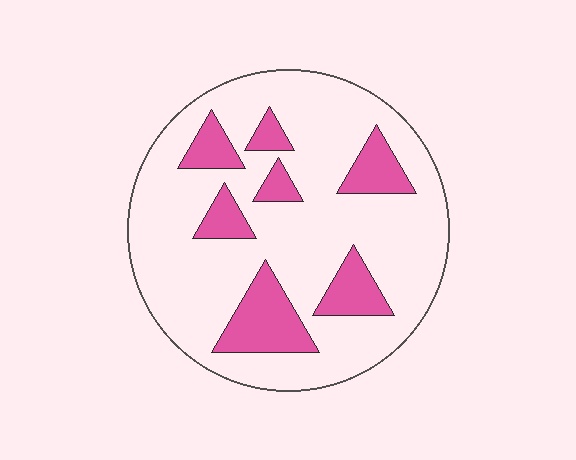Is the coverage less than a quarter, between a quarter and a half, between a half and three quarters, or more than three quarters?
Less than a quarter.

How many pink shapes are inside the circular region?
7.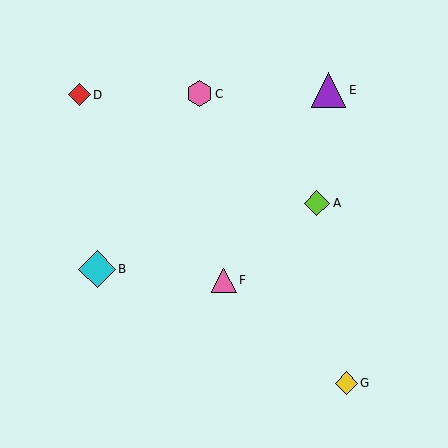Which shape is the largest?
The cyan diamond (labeled B) is the largest.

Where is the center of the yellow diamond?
The center of the yellow diamond is at (346, 383).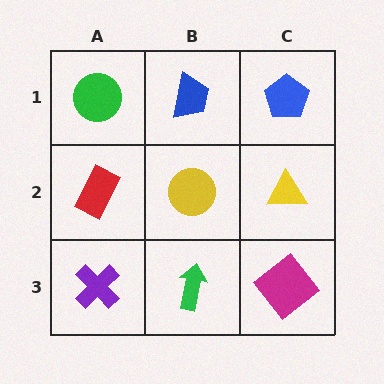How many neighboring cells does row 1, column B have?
3.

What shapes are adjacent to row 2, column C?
A blue pentagon (row 1, column C), a magenta diamond (row 3, column C), a yellow circle (row 2, column B).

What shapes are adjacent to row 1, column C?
A yellow triangle (row 2, column C), a blue trapezoid (row 1, column B).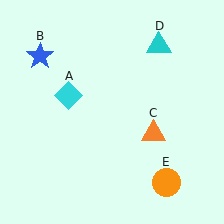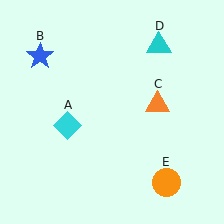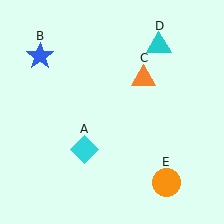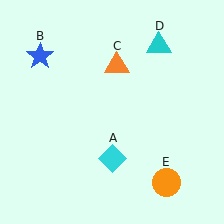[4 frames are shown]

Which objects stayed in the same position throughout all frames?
Blue star (object B) and cyan triangle (object D) and orange circle (object E) remained stationary.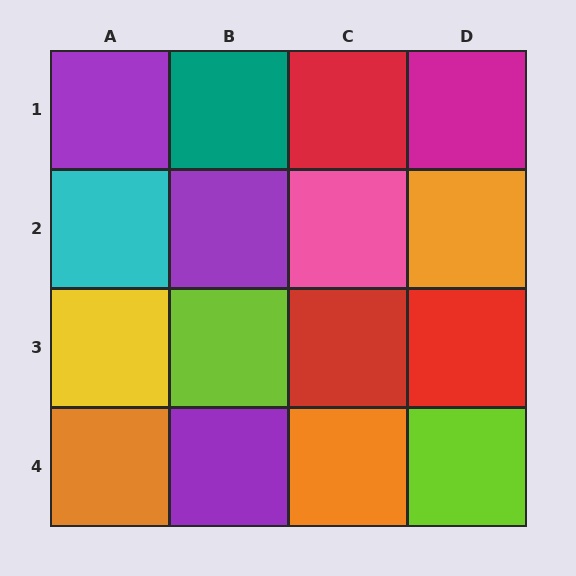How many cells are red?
3 cells are red.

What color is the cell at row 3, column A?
Yellow.